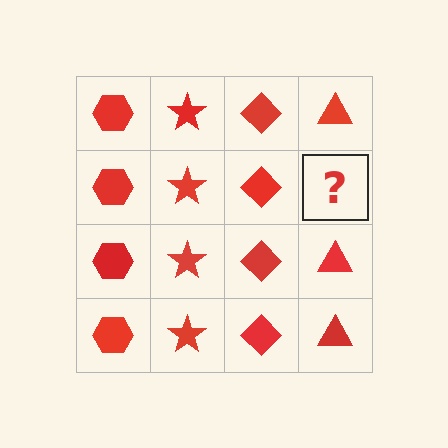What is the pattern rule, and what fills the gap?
The rule is that each column has a consistent shape. The gap should be filled with a red triangle.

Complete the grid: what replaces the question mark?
The question mark should be replaced with a red triangle.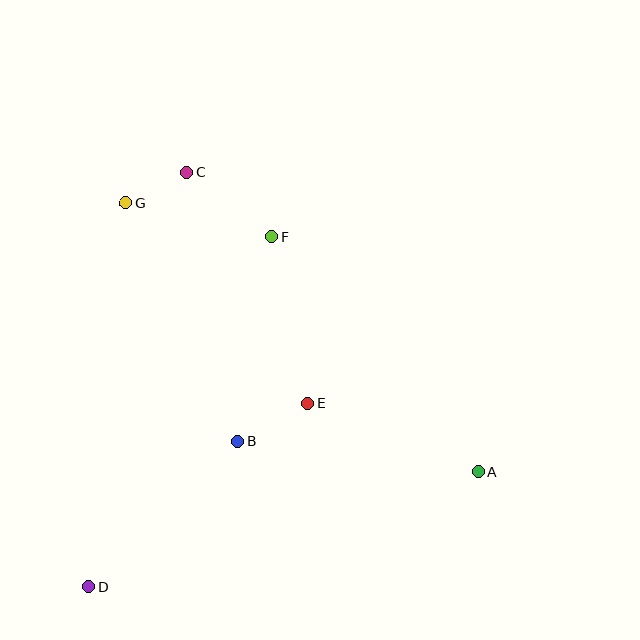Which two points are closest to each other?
Points C and G are closest to each other.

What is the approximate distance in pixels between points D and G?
The distance between D and G is approximately 385 pixels.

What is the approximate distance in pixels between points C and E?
The distance between C and E is approximately 261 pixels.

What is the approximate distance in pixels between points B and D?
The distance between B and D is approximately 208 pixels.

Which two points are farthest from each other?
Points A and G are farthest from each other.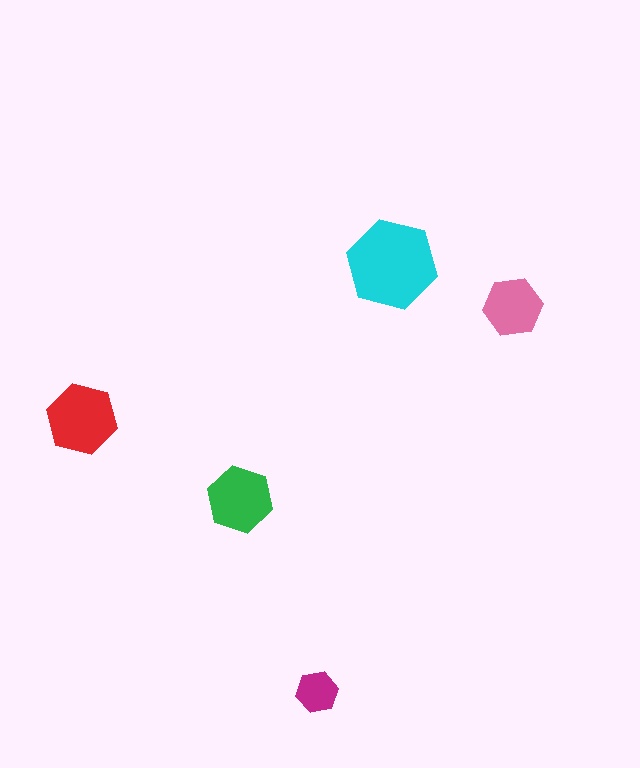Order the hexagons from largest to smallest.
the cyan one, the red one, the green one, the pink one, the magenta one.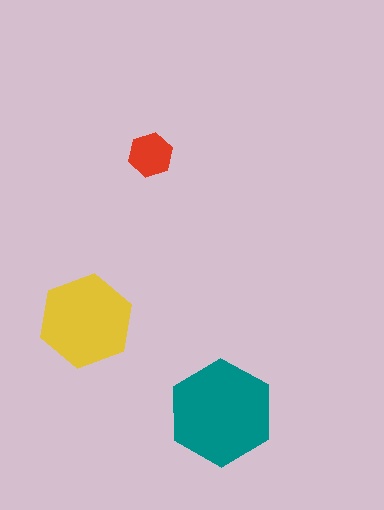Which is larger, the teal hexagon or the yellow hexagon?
The teal one.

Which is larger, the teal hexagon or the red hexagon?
The teal one.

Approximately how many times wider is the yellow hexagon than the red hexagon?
About 2 times wider.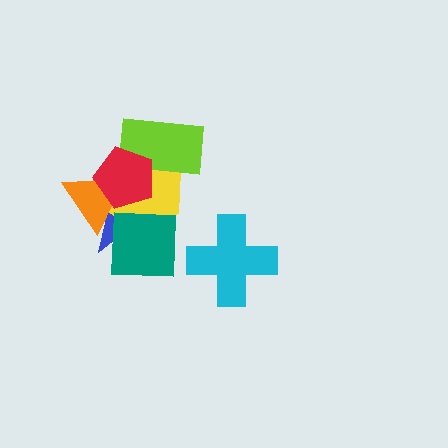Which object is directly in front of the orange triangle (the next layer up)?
The teal square is directly in front of the orange triangle.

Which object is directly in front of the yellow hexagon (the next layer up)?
The orange triangle is directly in front of the yellow hexagon.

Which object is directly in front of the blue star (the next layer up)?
The yellow hexagon is directly in front of the blue star.